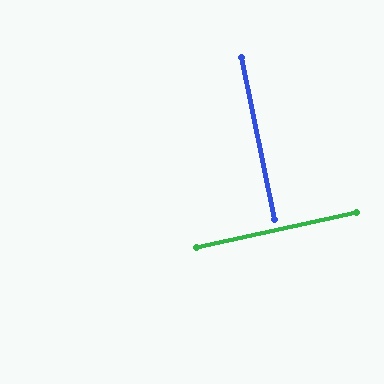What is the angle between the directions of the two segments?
Approximately 89 degrees.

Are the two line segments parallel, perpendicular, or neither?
Perpendicular — they meet at approximately 89°.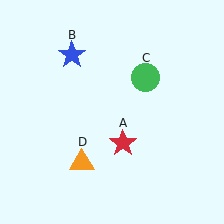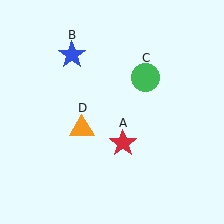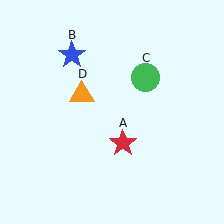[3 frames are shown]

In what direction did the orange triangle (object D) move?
The orange triangle (object D) moved up.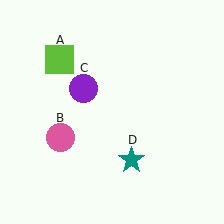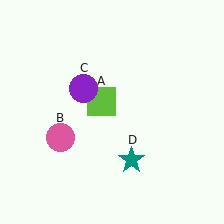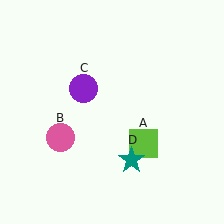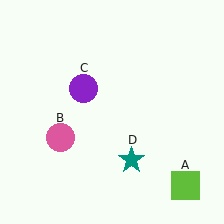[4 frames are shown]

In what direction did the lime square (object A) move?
The lime square (object A) moved down and to the right.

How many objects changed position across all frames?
1 object changed position: lime square (object A).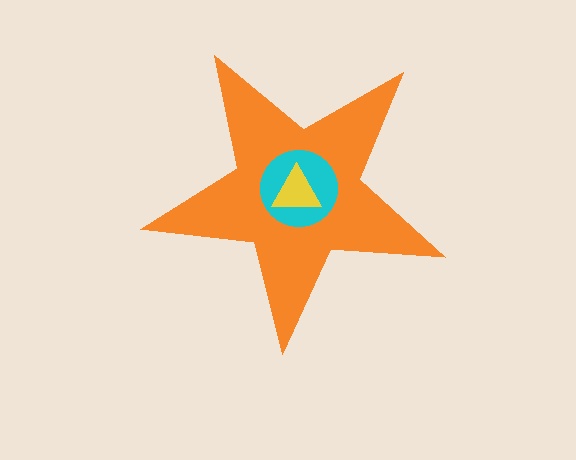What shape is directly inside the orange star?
The cyan circle.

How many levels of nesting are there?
3.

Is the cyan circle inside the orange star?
Yes.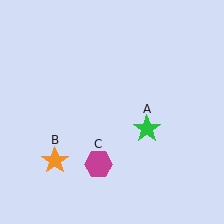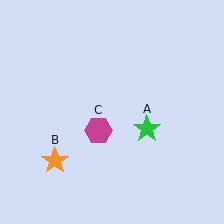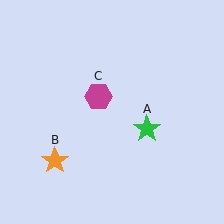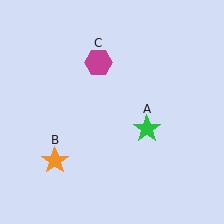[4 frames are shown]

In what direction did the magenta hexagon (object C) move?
The magenta hexagon (object C) moved up.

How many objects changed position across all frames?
1 object changed position: magenta hexagon (object C).